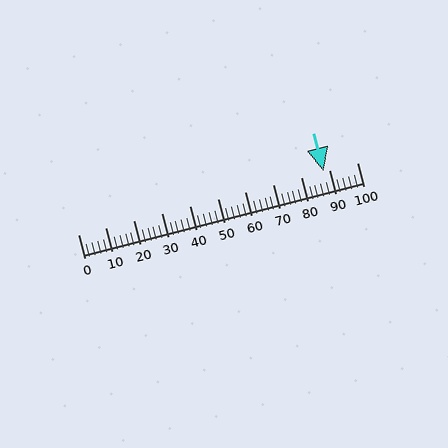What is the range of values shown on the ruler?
The ruler shows values from 0 to 100.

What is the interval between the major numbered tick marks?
The major tick marks are spaced 10 units apart.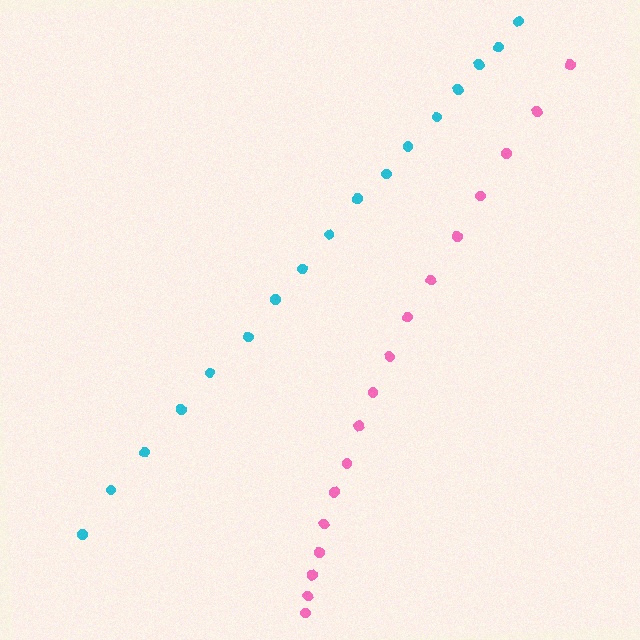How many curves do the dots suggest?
There are 2 distinct paths.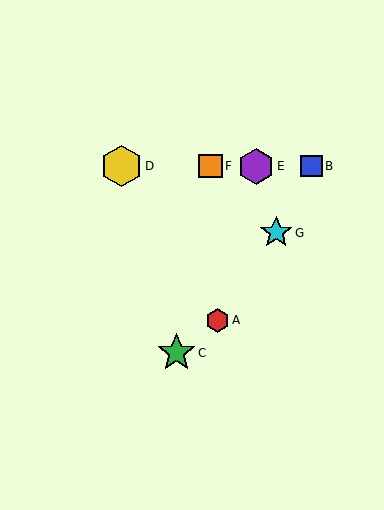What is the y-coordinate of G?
Object G is at y≈233.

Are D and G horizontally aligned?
No, D is at y≈166 and G is at y≈233.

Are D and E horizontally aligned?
Yes, both are at y≈166.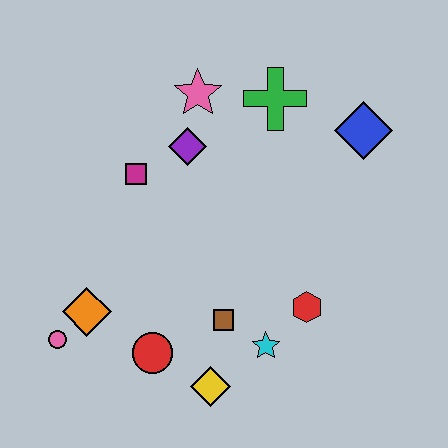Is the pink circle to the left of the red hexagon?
Yes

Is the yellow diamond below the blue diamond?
Yes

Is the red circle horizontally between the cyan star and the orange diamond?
Yes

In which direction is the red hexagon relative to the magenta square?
The red hexagon is to the right of the magenta square.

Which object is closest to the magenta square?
The purple diamond is closest to the magenta square.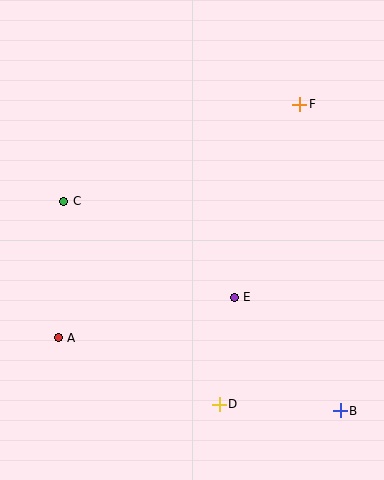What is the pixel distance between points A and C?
The distance between A and C is 136 pixels.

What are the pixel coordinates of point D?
Point D is at (219, 404).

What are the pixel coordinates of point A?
Point A is at (58, 338).